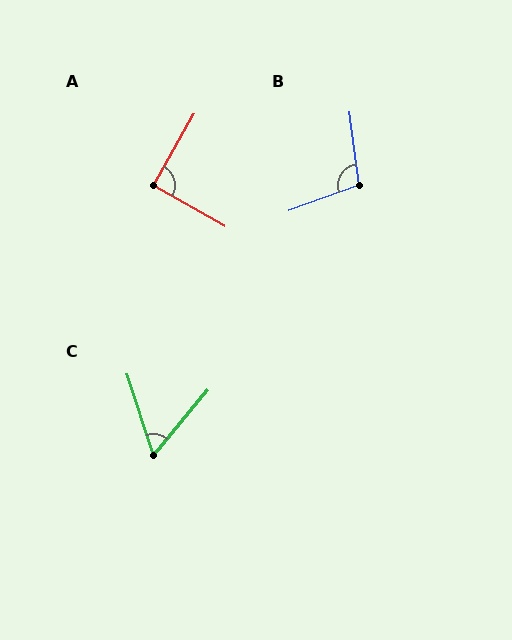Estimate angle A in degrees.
Approximately 89 degrees.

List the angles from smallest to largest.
C (58°), A (89°), B (103°).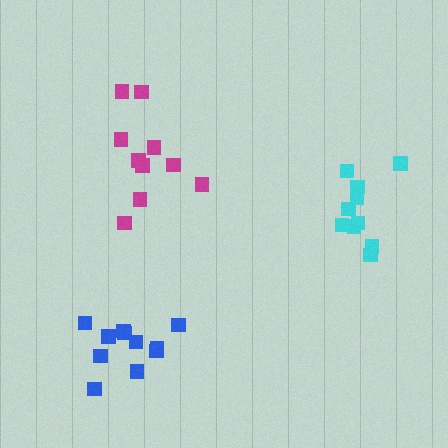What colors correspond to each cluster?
The clusters are colored: magenta, cyan, blue.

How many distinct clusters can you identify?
There are 3 distinct clusters.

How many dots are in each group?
Group 1: 10 dots, Group 2: 10 dots, Group 3: 11 dots (31 total).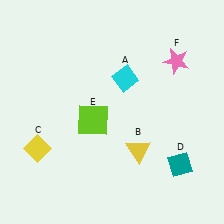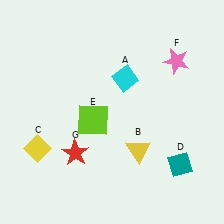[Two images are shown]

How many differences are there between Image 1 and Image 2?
There is 1 difference between the two images.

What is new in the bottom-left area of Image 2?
A red star (G) was added in the bottom-left area of Image 2.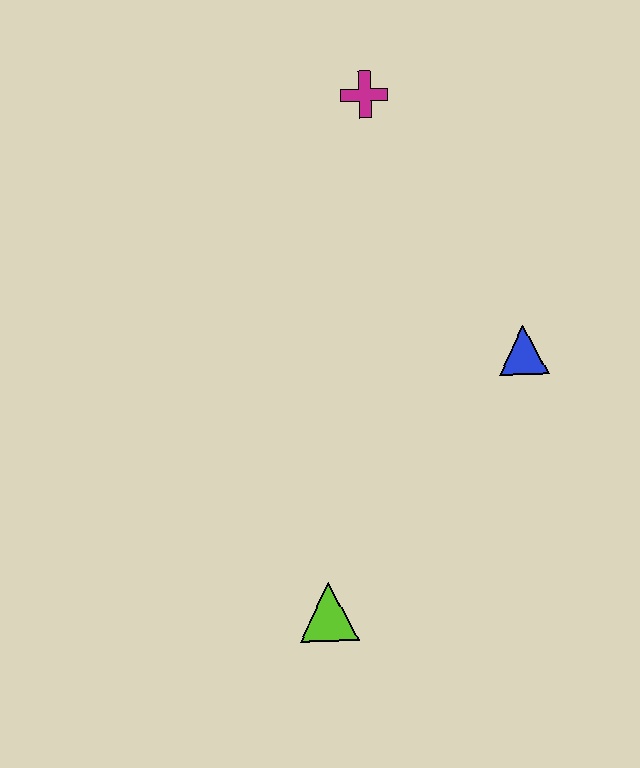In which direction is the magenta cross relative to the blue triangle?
The magenta cross is above the blue triangle.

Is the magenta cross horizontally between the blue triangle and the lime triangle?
Yes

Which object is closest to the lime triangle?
The blue triangle is closest to the lime triangle.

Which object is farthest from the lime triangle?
The magenta cross is farthest from the lime triangle.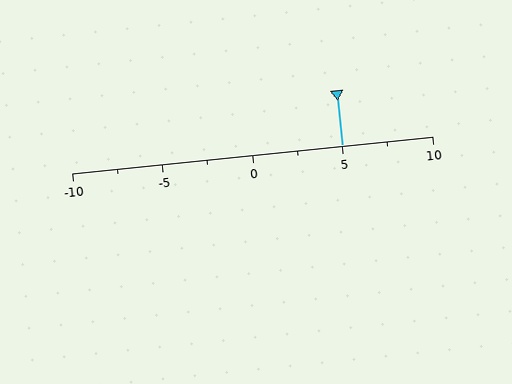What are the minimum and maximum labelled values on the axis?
The axis runs from -10 to 10.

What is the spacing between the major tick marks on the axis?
The major ticks are spaced 5 apart.